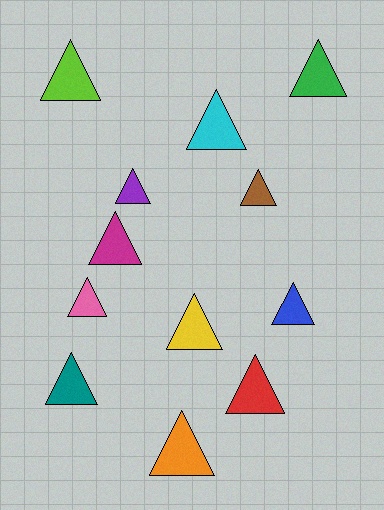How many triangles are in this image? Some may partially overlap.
There are 12 triangles.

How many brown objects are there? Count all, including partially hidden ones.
There is 1 brown object.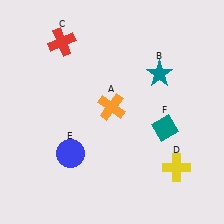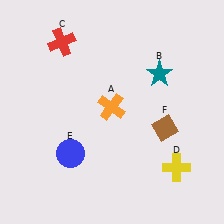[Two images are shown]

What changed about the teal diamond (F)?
In Image 1, F is teal. In Image 2, it changed to brown.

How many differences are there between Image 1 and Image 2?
There is 1 difference between the two images.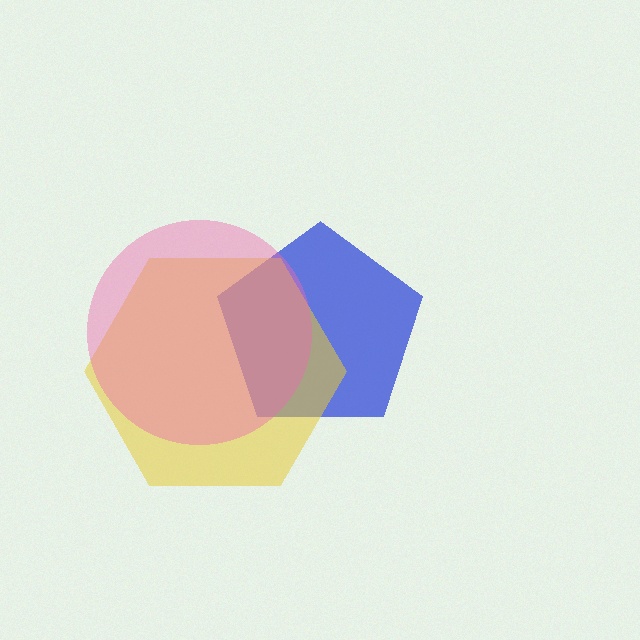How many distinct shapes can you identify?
There are 3 distinct shapes: a blue pentagon, a yellow hexagon, a pink circle.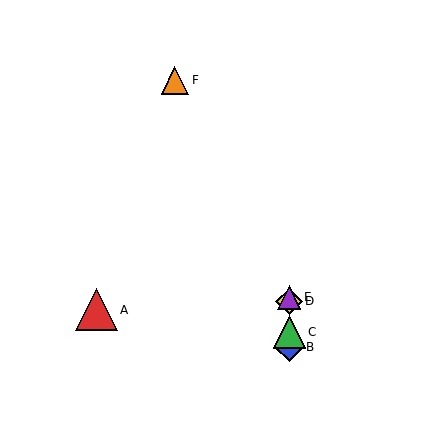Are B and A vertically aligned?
No, B is at x≈289 and A is at x≈96.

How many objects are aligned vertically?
4 objects (B, C, D, E) are aligned vertically.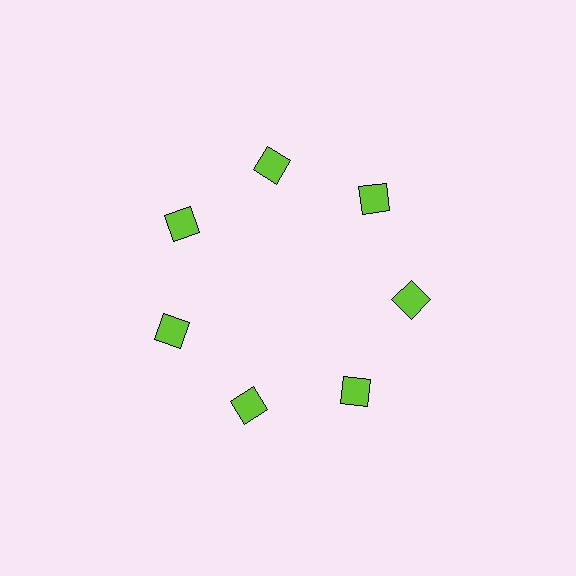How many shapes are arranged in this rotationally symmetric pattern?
There are 7 shapes, arranged in 7 groups of 1.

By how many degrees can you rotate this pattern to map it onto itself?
The pattern maps onto itself every 51 degrees of rotation.